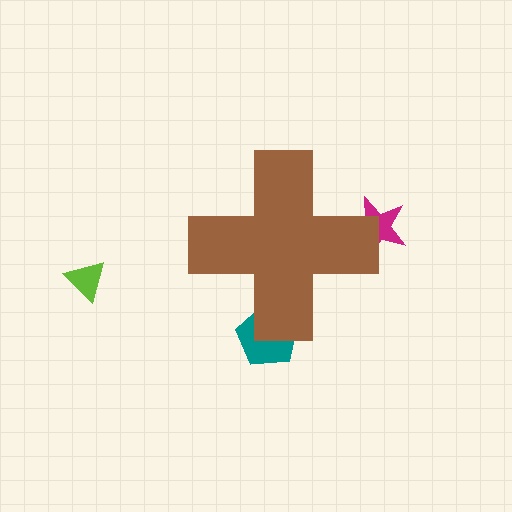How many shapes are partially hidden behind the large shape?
2 shapes are partially hidden.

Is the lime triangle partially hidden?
No, the lime triangle is fully visible.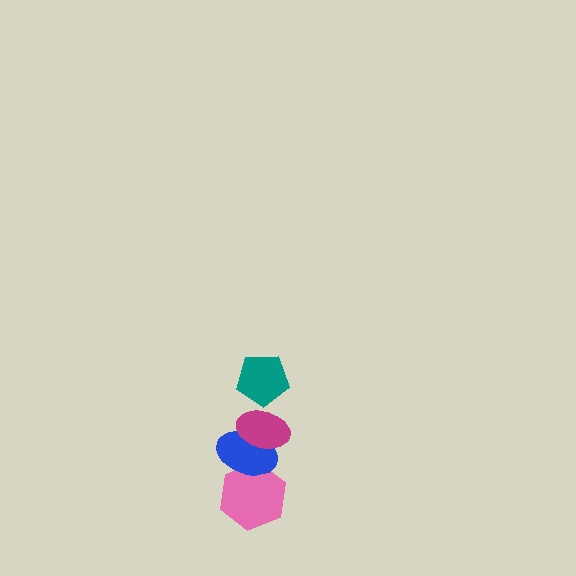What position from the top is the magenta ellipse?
The magenta ellipse is 2nd from the top.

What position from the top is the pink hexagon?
The pink hexagon is 4th from the top.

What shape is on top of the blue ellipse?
The magenta ellipse is on top of the blue ellipse.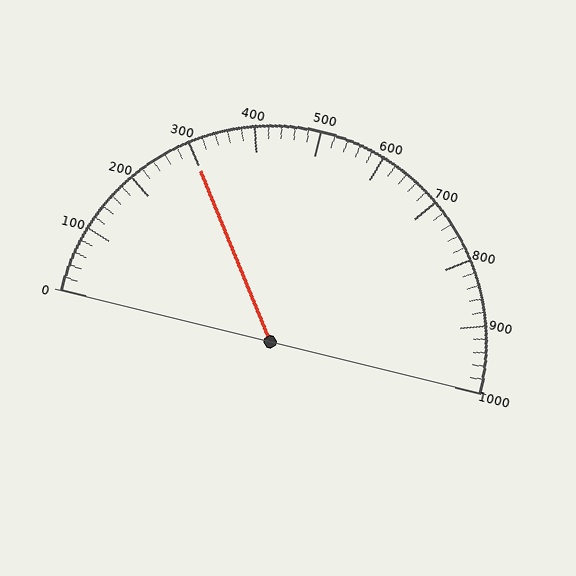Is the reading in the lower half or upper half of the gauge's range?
The reading is in the lower half of the range (0 to 1000).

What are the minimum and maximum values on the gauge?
The gauge ranges from 0 to 1000.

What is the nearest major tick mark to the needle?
The nearest major tick mark is 300.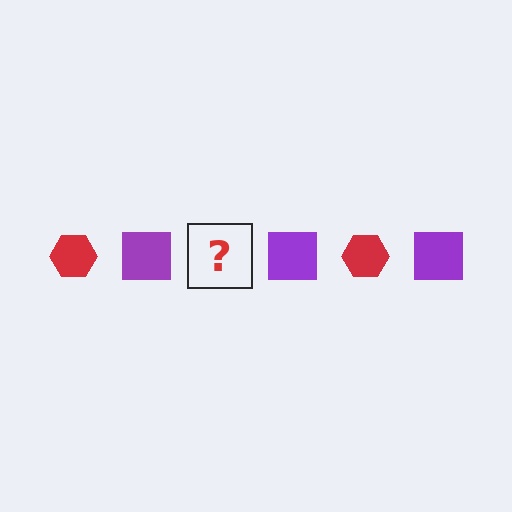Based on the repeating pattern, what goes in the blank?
The blank should be a red hexagon.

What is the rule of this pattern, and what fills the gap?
The rule is that the pattern alternates between red hexagon and purple square. The gap should be filled with a red hexagon.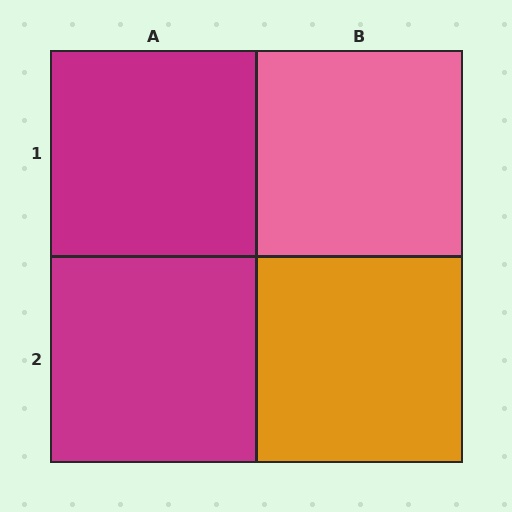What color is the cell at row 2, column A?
Magenta.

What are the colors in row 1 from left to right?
Magenta, pink.